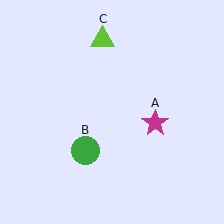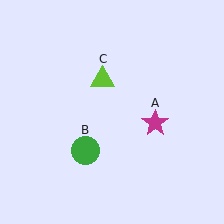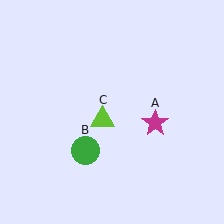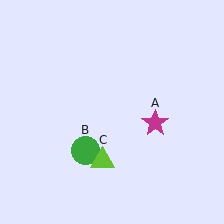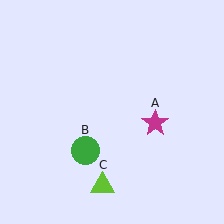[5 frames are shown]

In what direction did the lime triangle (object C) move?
The lime triangle (object C) moved down.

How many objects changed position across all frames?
1 object changed position: lime triangle (object C).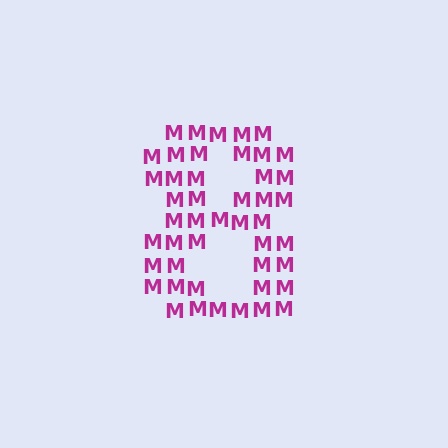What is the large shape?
The large shape is the digit 8.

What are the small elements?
The small elements are letter M's.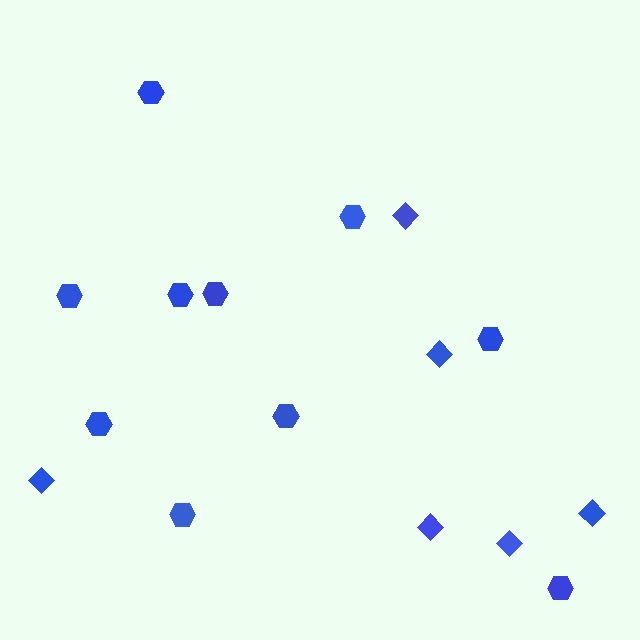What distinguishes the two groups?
There are 2 groups: one group of hexagons (10) and one group of diamonds (6).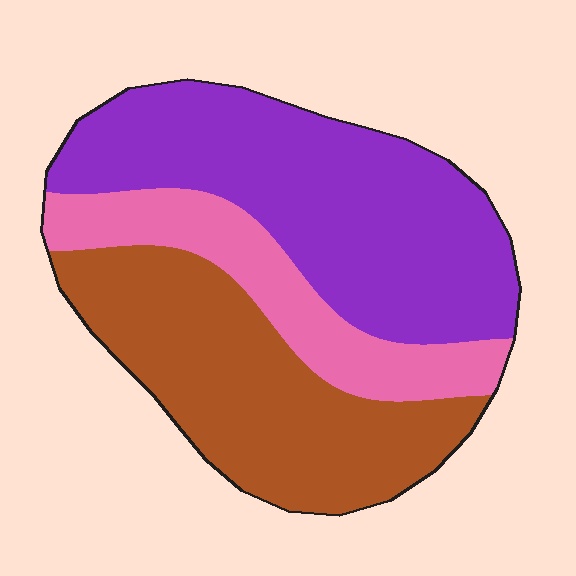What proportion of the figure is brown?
Brown covers about 35% of the figure.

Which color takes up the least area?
Pink, at roughly 20%.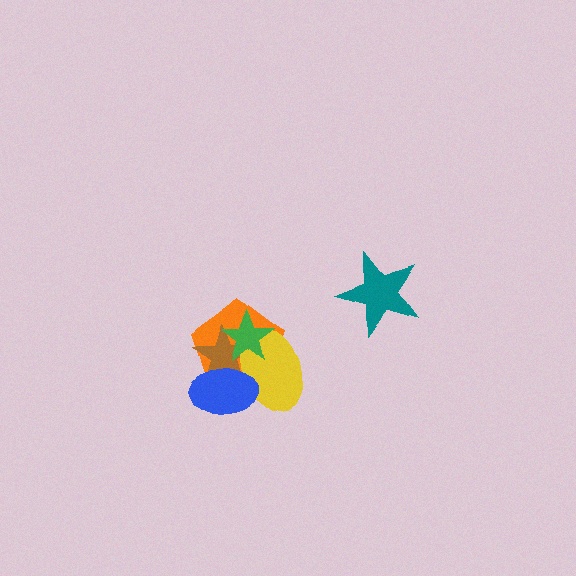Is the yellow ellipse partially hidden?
Yes, it is partially covered by another shape.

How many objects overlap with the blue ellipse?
3 objects overlap with the blue ellipse.